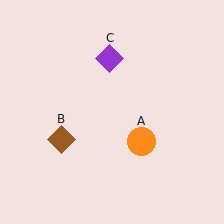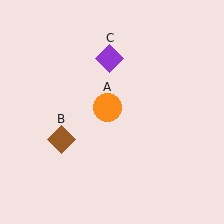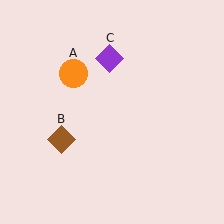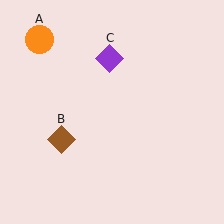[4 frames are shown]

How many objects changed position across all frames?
1 object changed position: orange circle (object A).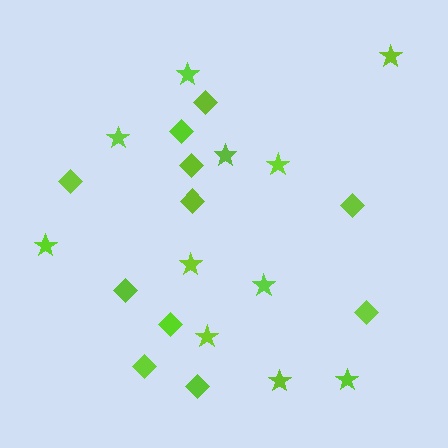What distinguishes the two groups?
There are 2 groups: one group of stars (11) and one group of diamonds (11).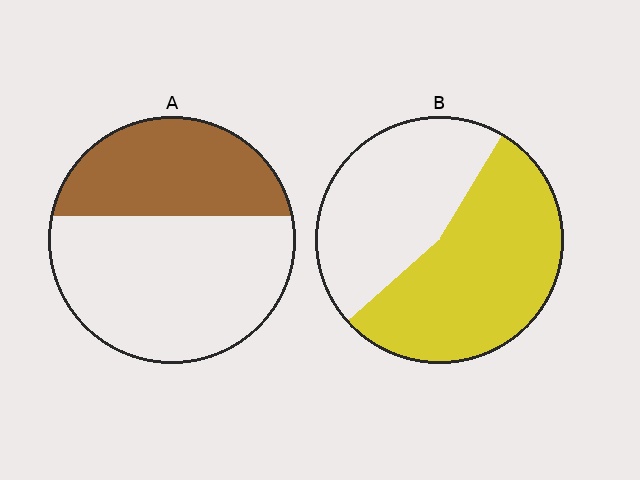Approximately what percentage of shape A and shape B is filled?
A is approximately 40% and B is approximately 55%.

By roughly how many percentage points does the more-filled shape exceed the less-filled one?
By roughly 15 percentage points (B over A).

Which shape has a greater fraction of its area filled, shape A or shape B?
Shape B.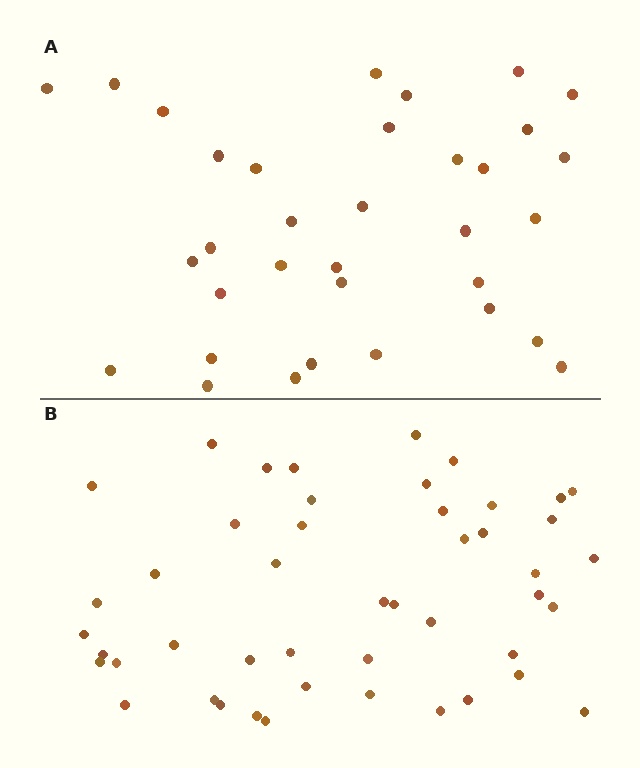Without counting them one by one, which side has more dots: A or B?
Region B (the bottom region) has more dots.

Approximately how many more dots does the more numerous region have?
Region B has approximately 15 more dots than region A.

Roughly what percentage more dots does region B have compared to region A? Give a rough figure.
About 40% more.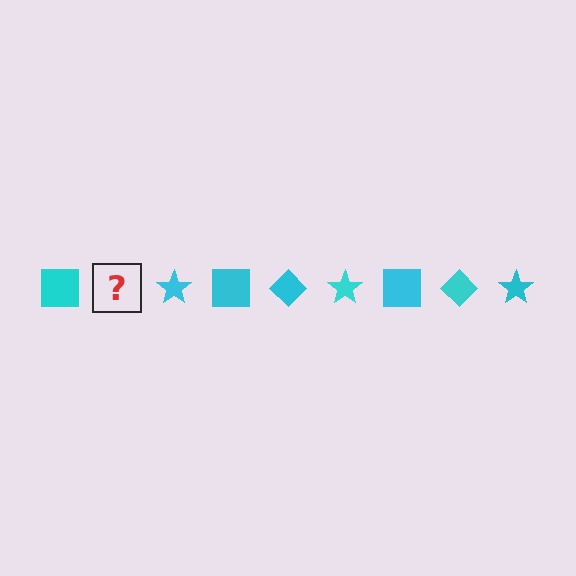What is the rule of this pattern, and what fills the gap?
The rule is that the pattern cycles through square, diamond, star shapes in cyan. The gap should be filled with a cyan diamond.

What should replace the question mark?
The question mark should be replaced with a cyan diamond.